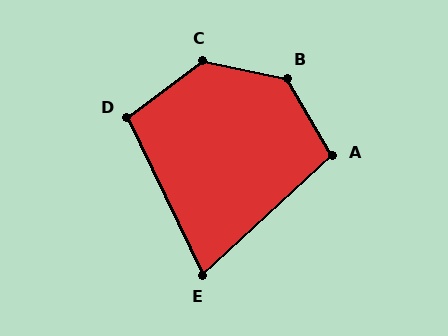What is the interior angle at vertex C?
Approximately 131 degrees (obtuse).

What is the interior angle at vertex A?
Approximately 102 degrees (obtuse).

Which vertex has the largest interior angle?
B, at approximately 133 degrees.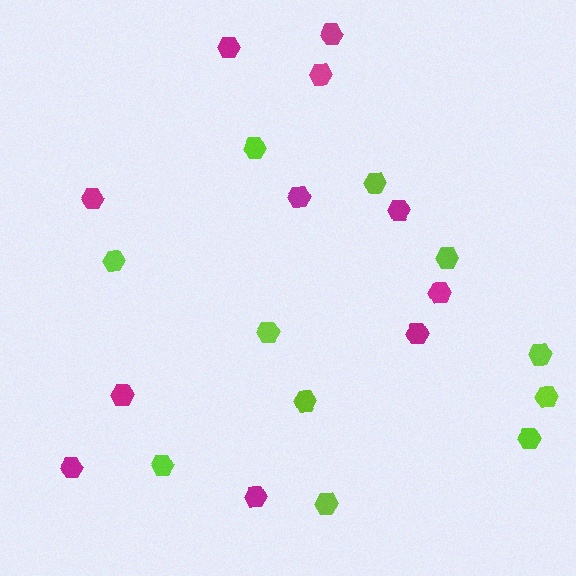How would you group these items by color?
There are 2 groups: one group of magenta hexagons (11) and one group of lime hexagons (11).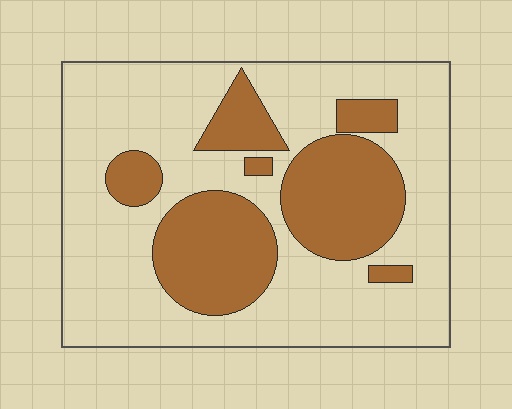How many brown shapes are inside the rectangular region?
7.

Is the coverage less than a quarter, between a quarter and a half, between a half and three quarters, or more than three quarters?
Between a quarter and a half.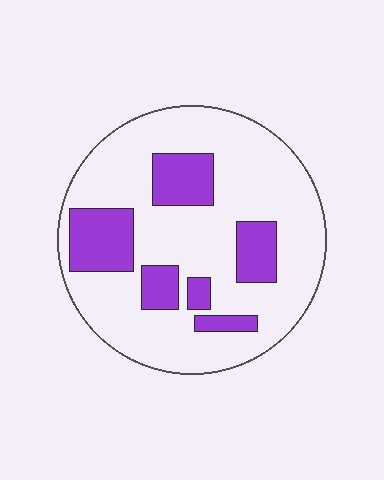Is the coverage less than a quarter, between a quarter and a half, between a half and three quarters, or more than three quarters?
Less than a quarter.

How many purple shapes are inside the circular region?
6.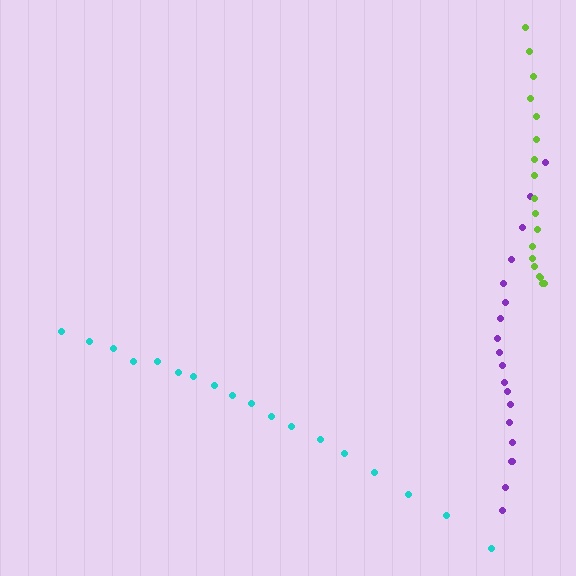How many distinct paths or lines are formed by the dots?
There are 3 distinct paths.